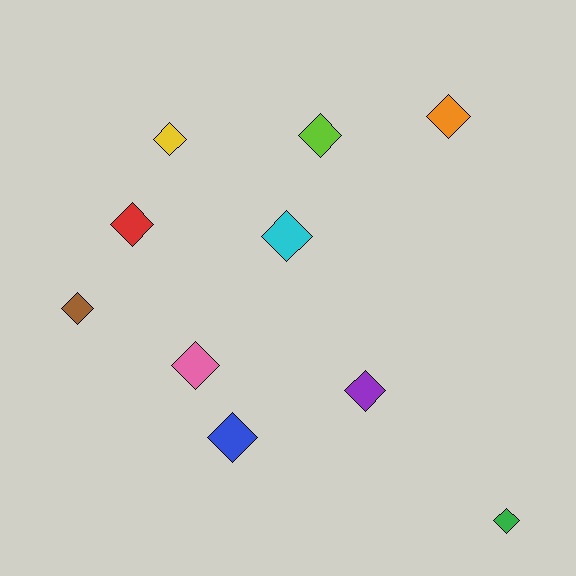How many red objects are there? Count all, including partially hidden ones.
There is 1 red object.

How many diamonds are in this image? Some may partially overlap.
There are 10 diamonds.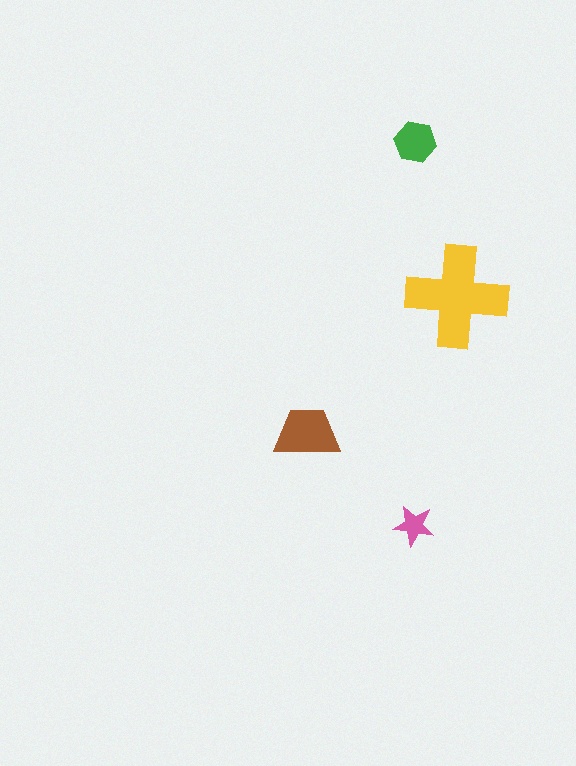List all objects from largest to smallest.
The yellow cross, the brown trapezoid, the green hexagon, the pink star.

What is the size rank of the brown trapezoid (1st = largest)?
2nd.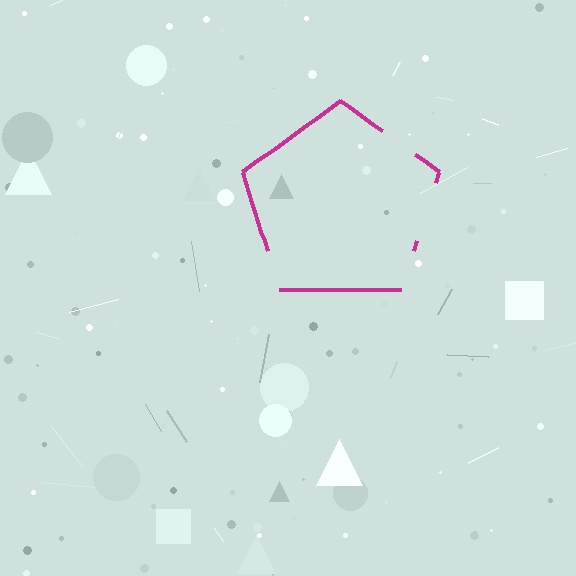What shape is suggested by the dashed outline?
The dashed outline suggests a pentagon.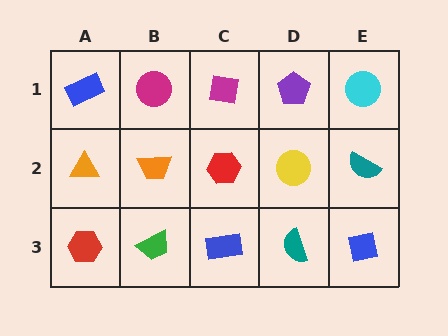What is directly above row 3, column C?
A red hexagon.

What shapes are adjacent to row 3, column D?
A yellow circle (row 2, column D), a blue rectangle (row 3, column C), a blue square (row 3, column E).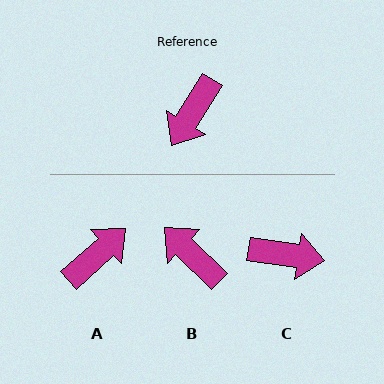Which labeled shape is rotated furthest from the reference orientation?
A, about 164 degrees away.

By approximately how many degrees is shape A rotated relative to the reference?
Approximately 164 degrees counter-clockwise.